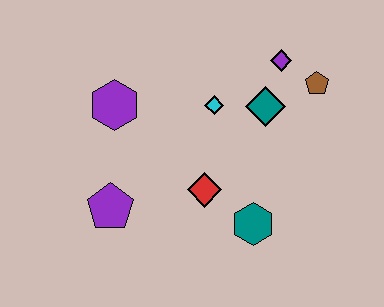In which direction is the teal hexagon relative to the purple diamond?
The teal hexagon is below the purple diamond.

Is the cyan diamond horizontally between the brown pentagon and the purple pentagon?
Yes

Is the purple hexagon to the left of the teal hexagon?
Yes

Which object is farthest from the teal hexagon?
The purple hexagon is farthest from the teal hexagon.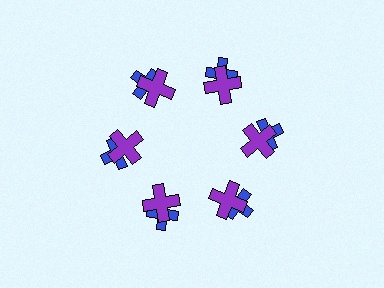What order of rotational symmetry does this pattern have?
This pattern has 6-fold rotational symmetry.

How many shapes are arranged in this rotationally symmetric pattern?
There are 12 shapes, arranged in 6 groups of 2.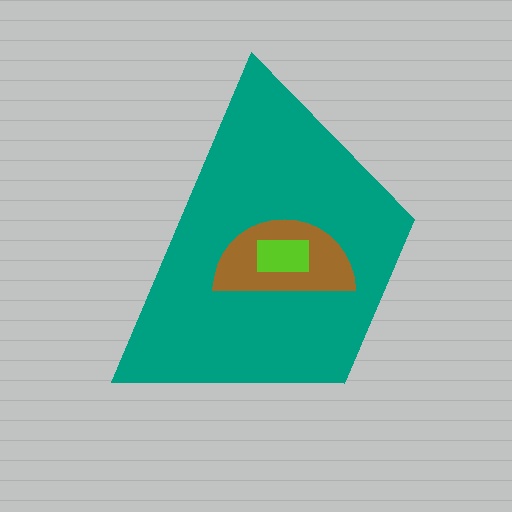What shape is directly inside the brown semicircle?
The lime rectangle.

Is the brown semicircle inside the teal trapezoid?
Yes.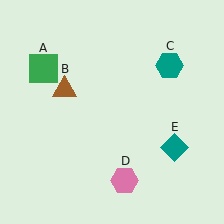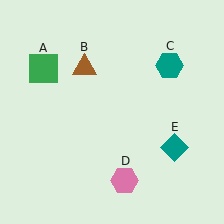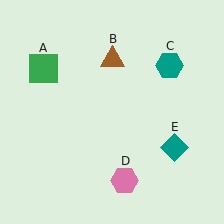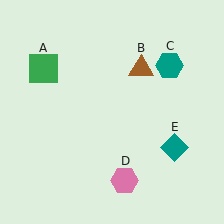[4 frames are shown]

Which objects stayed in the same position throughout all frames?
Green square (object A) and teal hexagon (object C) and pink hexagon (object D) and teal diamond (object E) remained stationary.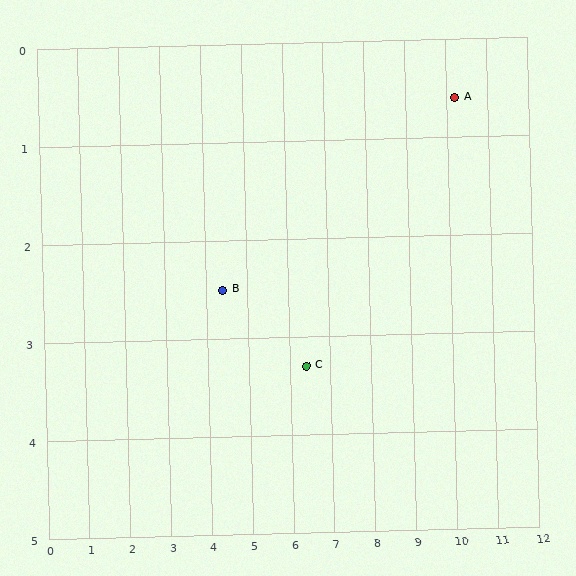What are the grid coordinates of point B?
Point B is at approximately (4.4, 2.5).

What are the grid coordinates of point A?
Point A is at approximately (10.2, 0.6).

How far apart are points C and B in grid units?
Points C and B are about 2.2 grid units apart.